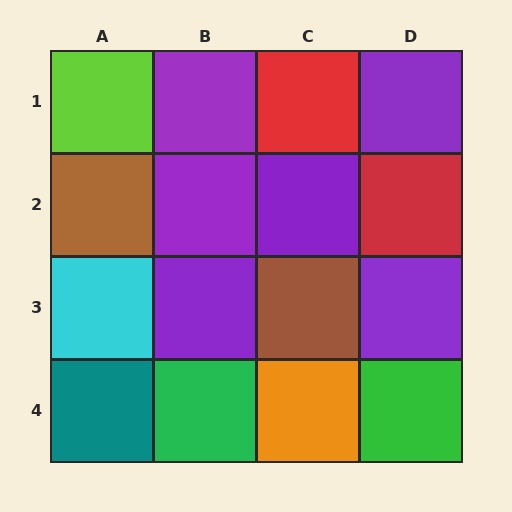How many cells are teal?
1 cell is teal.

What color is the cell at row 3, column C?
Brown.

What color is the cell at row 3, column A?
Cyan.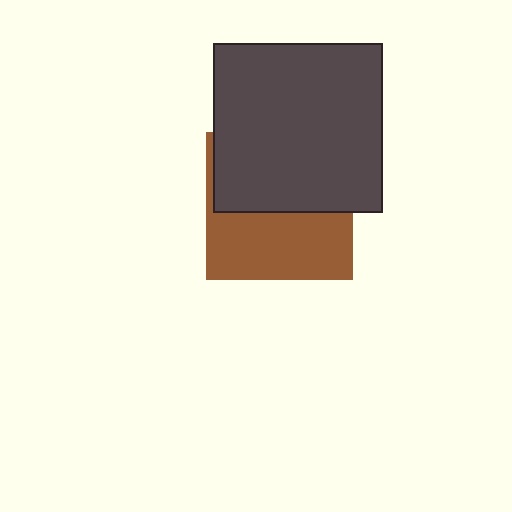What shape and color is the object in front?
The object in front is a dark gray square.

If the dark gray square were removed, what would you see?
You would see the complete brown square.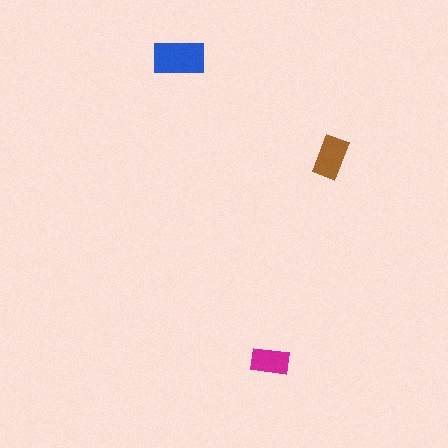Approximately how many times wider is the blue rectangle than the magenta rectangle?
About 1.5 times wider.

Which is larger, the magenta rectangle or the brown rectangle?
The brown one.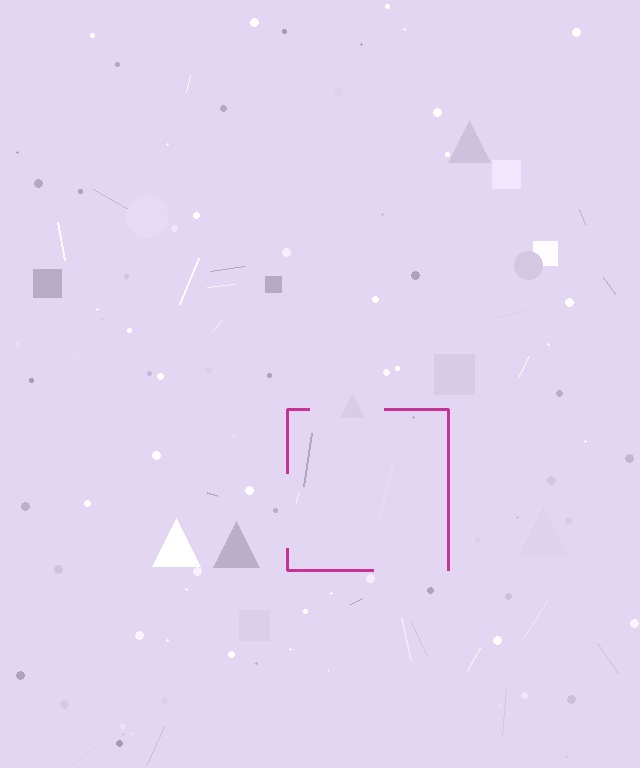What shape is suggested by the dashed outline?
The dashed outline suggests a square.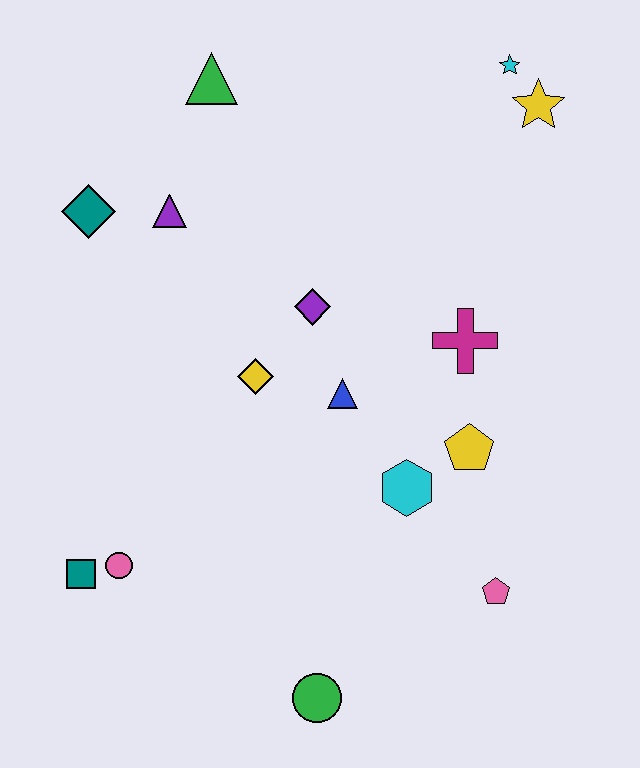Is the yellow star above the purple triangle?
Yes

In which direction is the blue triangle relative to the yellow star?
The blue triangle is below the yellow star.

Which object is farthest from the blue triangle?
The cyan star is farthest from the blue triangle.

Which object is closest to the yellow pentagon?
The cyan hexagon is closest to the yellow pentagon.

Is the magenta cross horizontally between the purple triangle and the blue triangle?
No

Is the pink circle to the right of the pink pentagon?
No